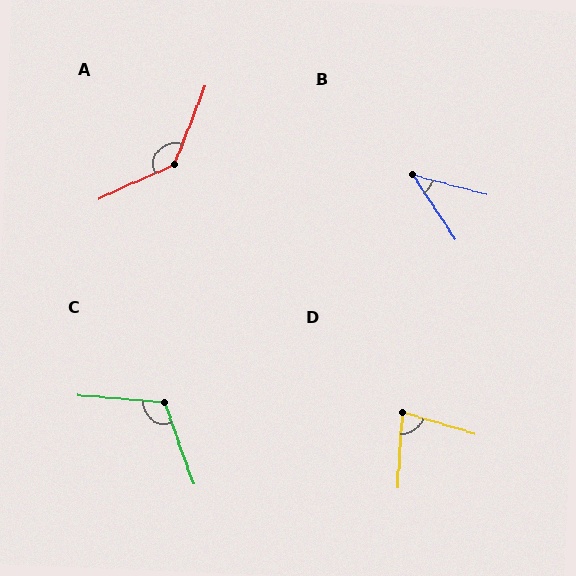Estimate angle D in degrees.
Approximately 77 degrees.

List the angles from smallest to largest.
B (42°), D (77°), C (114°), A (136°).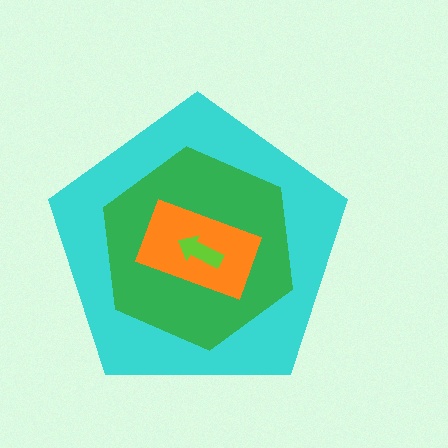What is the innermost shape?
The lime arrow.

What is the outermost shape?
The cyan pentagon.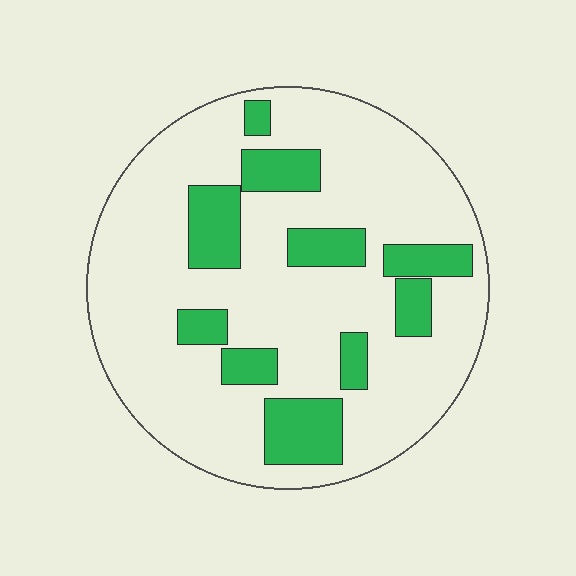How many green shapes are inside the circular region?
10.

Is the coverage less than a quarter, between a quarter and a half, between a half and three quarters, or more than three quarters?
Less than a quarter.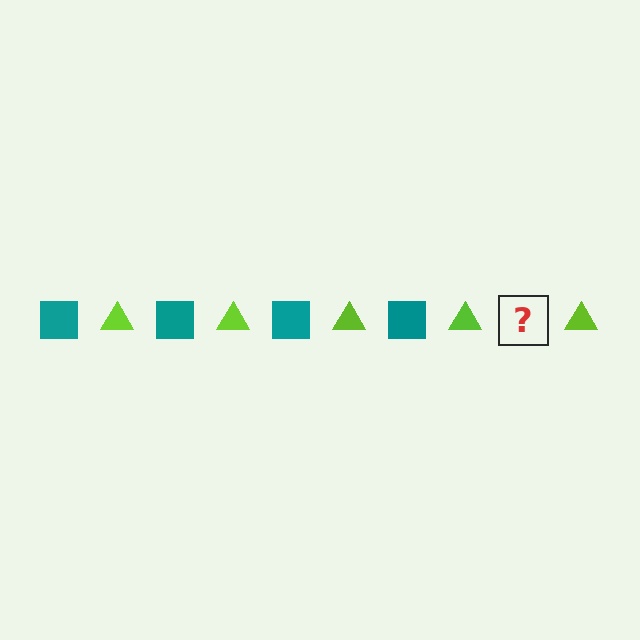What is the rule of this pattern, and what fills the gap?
The rule is that the pattern alternates between teal square and lime triangle. The gap should be filled with a teal square.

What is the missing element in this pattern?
The missing element is a teal square.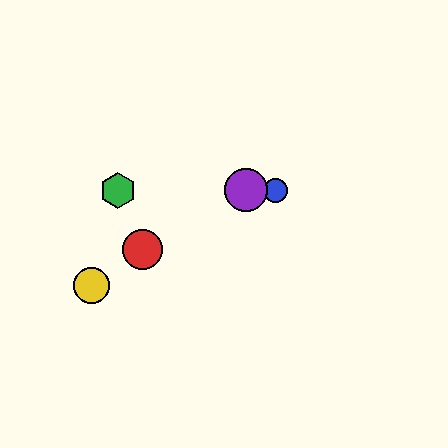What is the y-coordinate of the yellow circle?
The yellow circle is at y≈285.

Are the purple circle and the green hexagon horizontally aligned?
Yes, both are at y≈190.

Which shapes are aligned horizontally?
The blue circle, the green hexagon, the purple circle are aligned horizontally.